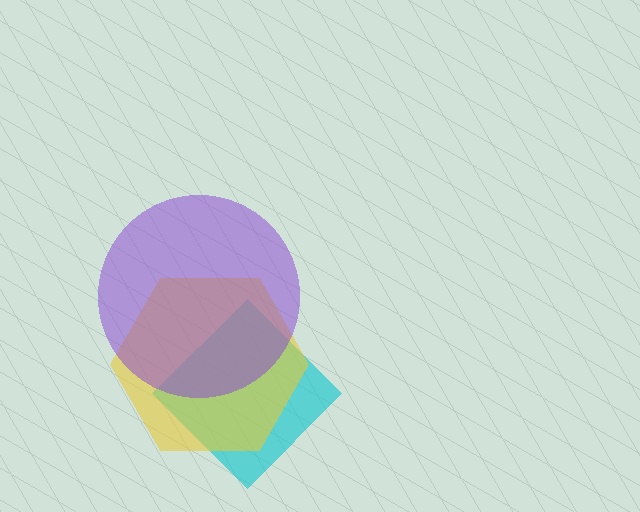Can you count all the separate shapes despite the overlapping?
Yes, there are 3 separate shapes.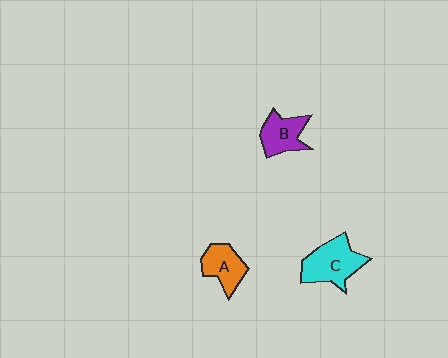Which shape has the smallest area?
Shape A (orange).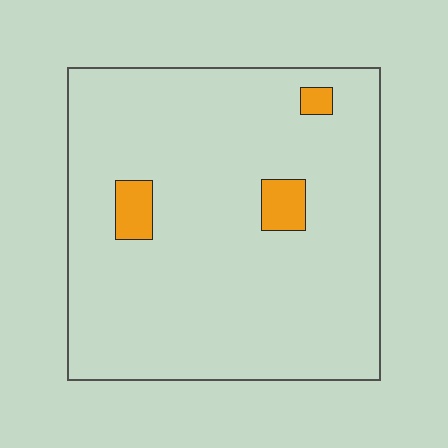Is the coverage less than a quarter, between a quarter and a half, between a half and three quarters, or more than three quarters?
Less than a quarter.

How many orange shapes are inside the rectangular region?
3.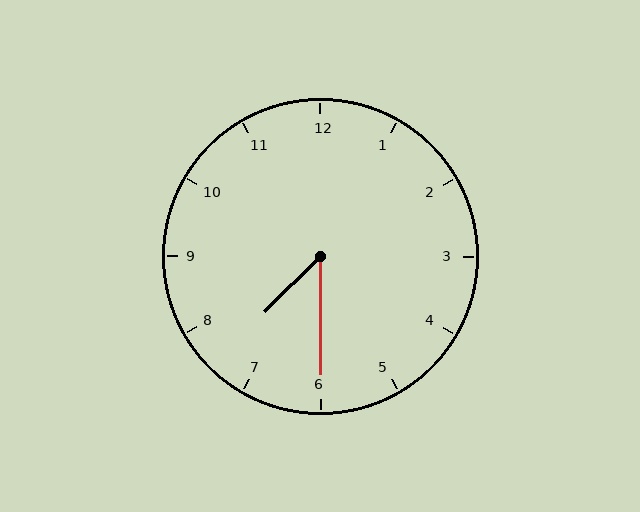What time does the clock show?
7:30.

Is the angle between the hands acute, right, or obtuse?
It is acute.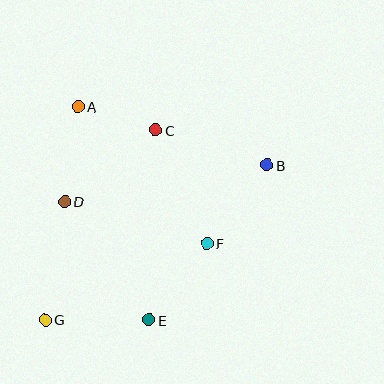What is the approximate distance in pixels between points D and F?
The distance between D and F is approximately 148 pixels.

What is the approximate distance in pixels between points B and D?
The distance between B and D is approximately 206 pixels.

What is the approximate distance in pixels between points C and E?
The distance between C and E is approximately 190 pixels.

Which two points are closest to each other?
Points A and C are closest to each other.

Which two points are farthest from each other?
Points B and G are farthest from each other.